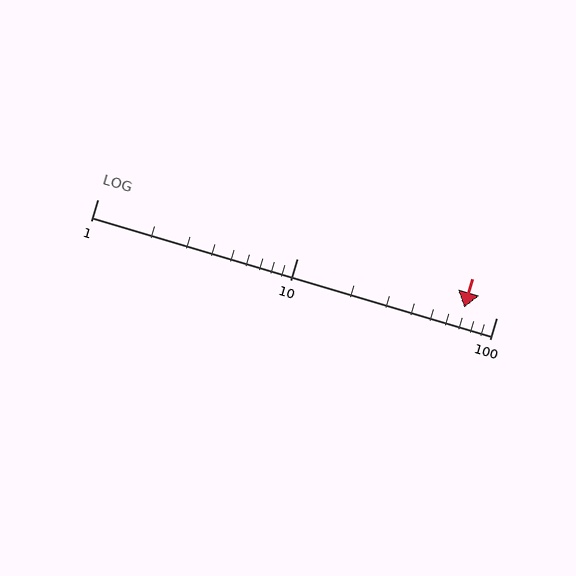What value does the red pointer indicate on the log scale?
The pointer indicates approximately 69.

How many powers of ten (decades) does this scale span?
The scale spans 2 decades, from 1 to 100.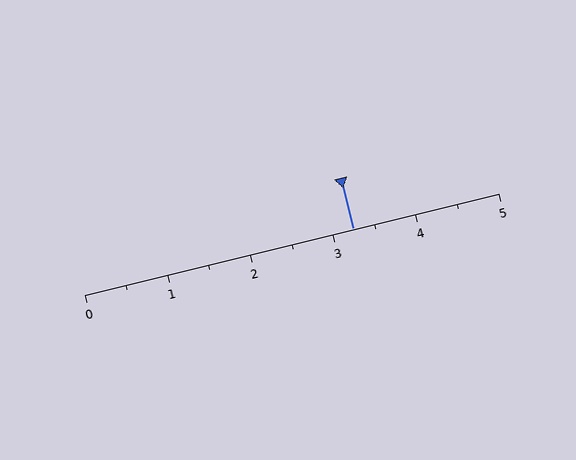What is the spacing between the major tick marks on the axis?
The major ticks are spaced 1 apart.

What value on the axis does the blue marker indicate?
The marker indicates approximately 3.2.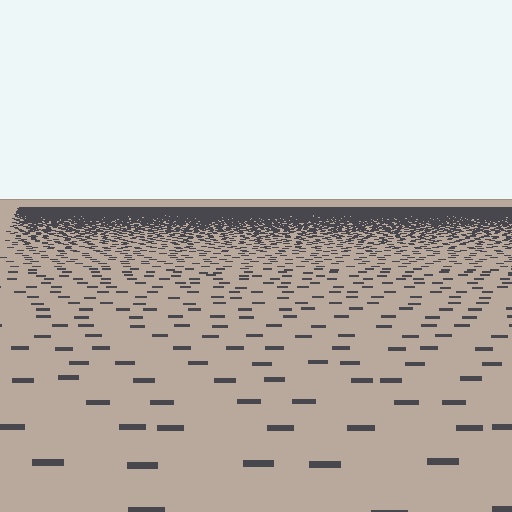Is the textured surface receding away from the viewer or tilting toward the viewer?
The surface is receding away from the viewer. Texture elements get smaller and denser toward the top.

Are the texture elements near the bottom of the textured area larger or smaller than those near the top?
Larger. Near the bottom, elements are closer to the viewer and appear at a bigger on-screen size.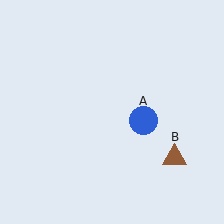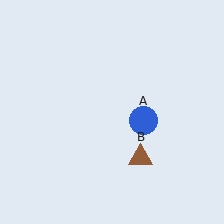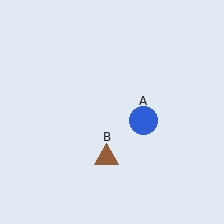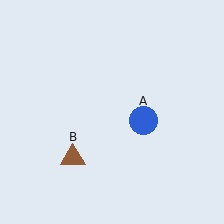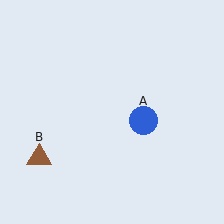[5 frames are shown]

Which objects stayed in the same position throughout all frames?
Blue circle (object A) remained stationary.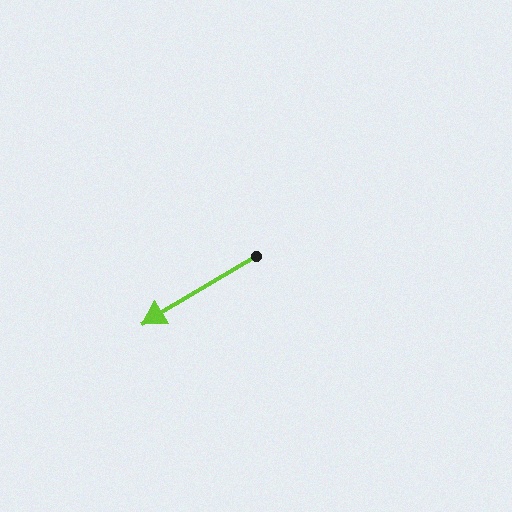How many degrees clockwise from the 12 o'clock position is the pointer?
Approximately 239 degrees.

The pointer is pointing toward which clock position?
Roughly 8 o'clock.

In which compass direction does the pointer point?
Southwest.